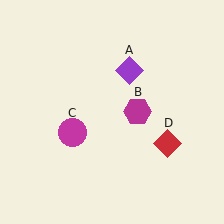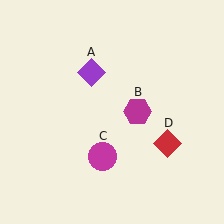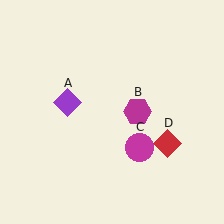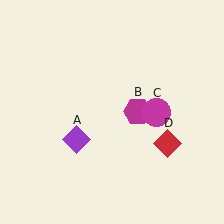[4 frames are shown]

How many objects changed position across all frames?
2 objects changed position: purple diamond (object A), magenta circle (object C).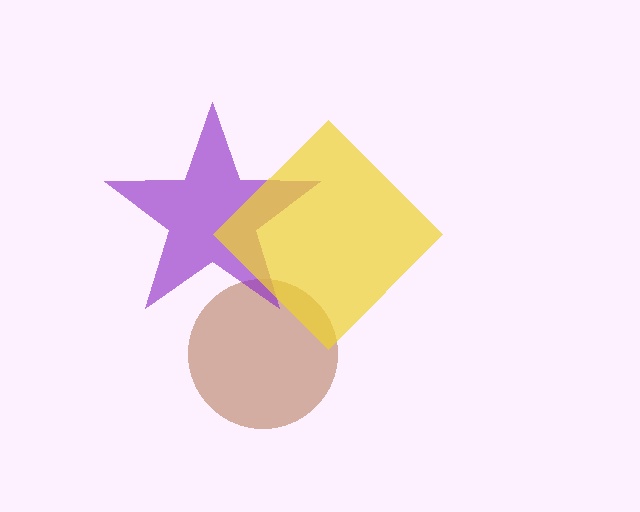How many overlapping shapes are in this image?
There are 3 overlapping shapes in the image.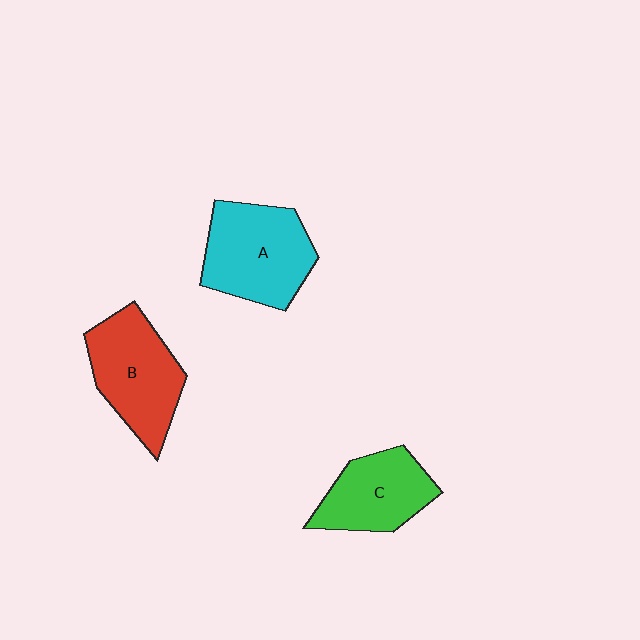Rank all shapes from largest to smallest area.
From largest to smallest: A (cyan), B (red), C (green).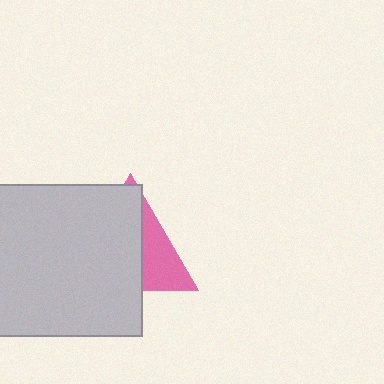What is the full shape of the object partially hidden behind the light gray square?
The partially hidden object is a pink triangle.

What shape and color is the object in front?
The object in front is a light gray square.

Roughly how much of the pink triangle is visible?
A small part of it is visible (roughly 34%).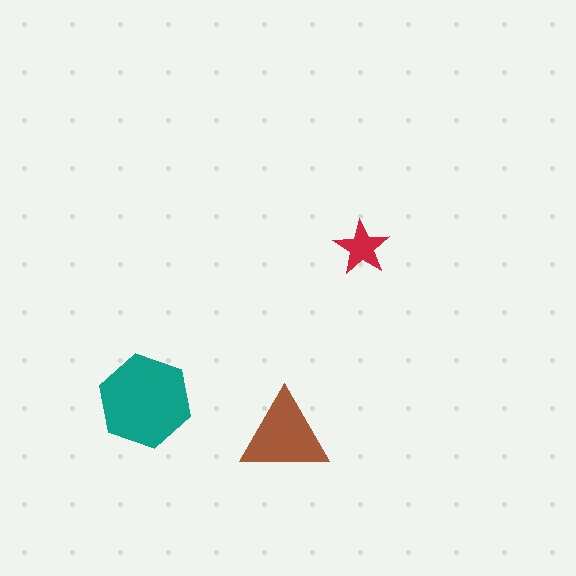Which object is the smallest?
The red star.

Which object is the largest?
The teal hexagon.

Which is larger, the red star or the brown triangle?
The brown triangle.